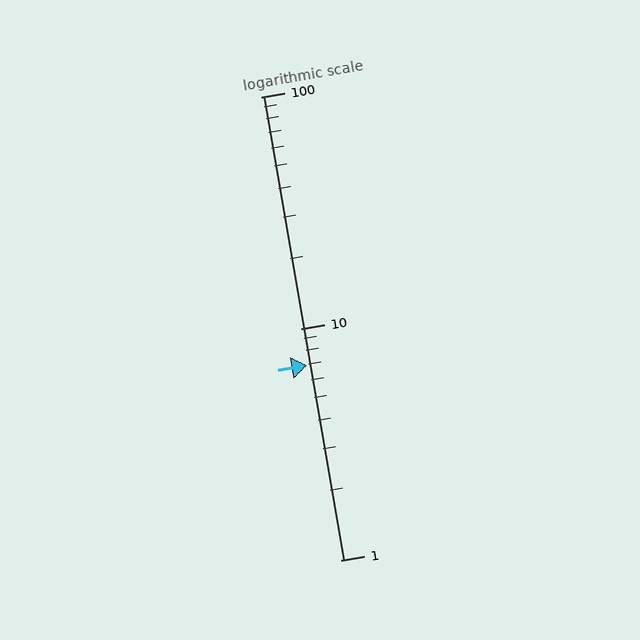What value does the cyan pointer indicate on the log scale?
The pointer indicates approximately 6.9.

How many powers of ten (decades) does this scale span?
The scale spans 2 decades, from 1 to 100.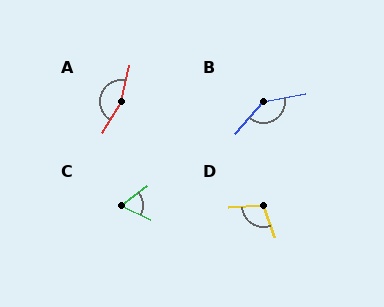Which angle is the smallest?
C, at approximately 63 degrees.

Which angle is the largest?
A, at approximately 160 degrees.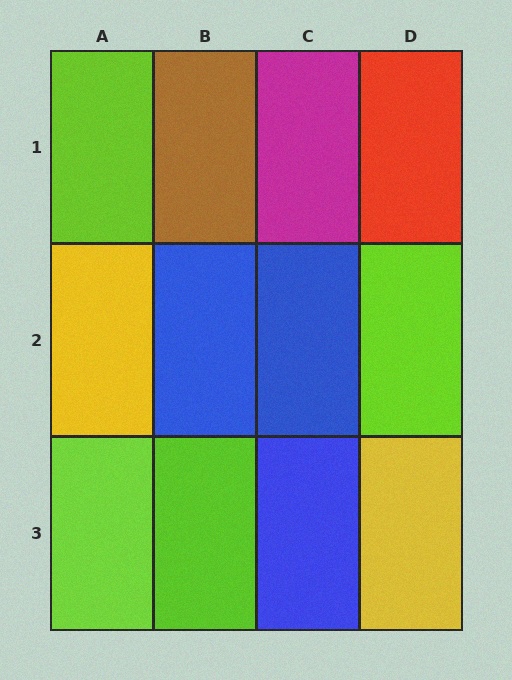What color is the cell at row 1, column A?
Lime.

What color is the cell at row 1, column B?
Brown.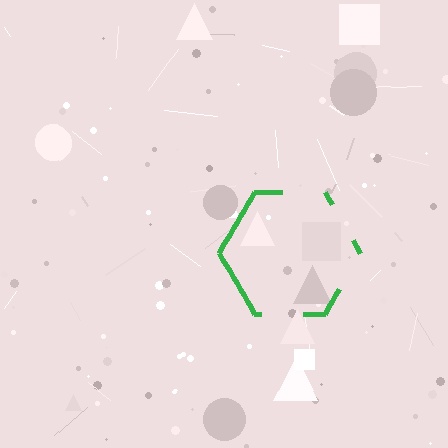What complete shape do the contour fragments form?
The contour fragments form a hexagon.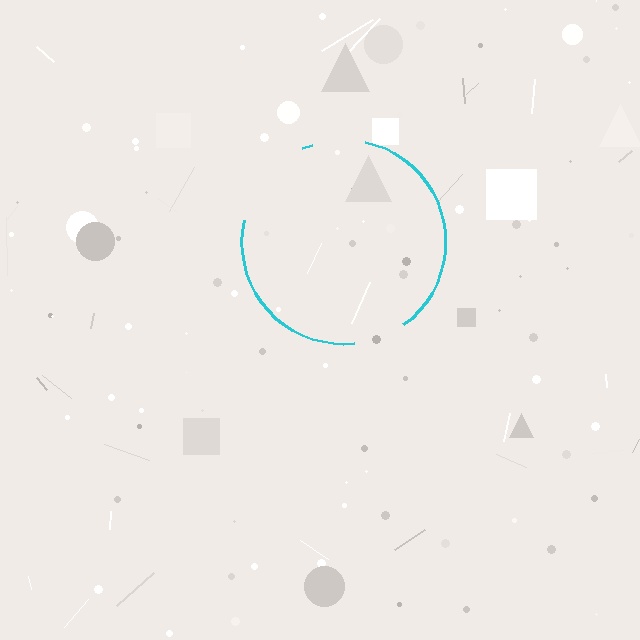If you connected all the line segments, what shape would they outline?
They would outline a circle.